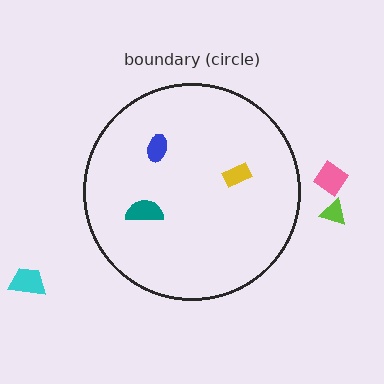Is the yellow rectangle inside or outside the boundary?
Inside.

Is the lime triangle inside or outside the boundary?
Outside.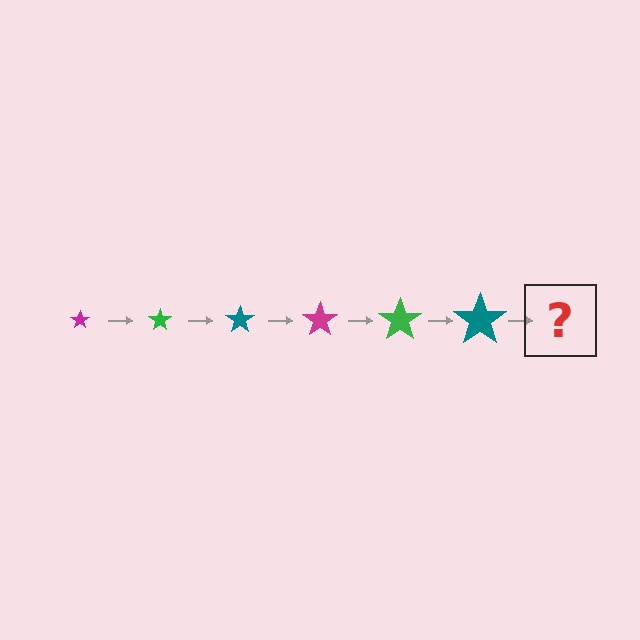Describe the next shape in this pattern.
It should be a magenta star, larger than the previous one.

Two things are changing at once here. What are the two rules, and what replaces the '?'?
The two rules are that the star grows larger each step and the color cycles through magenta, green, and teal. The '?' should be a magenta star, larger than the previous one.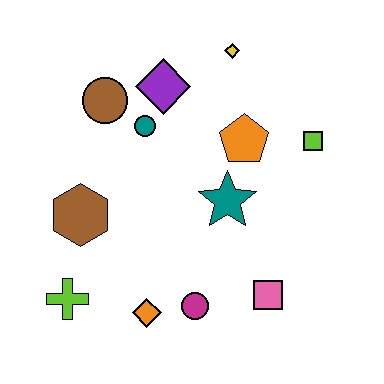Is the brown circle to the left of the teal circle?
Yes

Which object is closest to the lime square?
The orange pentagon is closest to the lime square.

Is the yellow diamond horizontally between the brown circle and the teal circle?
No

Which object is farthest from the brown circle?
The pink square is farthest from the brown circle.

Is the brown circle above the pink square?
Yes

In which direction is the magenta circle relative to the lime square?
The magenta circle is below the lime square.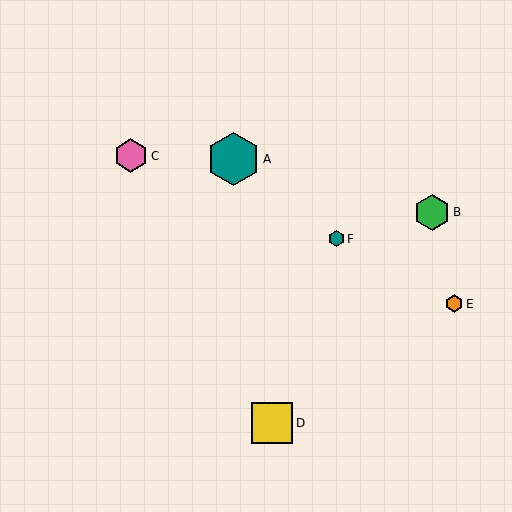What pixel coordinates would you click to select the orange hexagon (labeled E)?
Click at (454, 304) to select the orange hexagon E.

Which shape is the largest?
The teal hexagon (labeled A) is the largest.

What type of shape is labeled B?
Shape B is a green hexagon.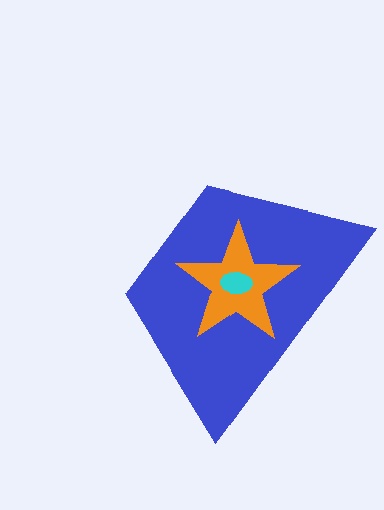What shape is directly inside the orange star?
The cyan ellipse.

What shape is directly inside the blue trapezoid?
The orange star.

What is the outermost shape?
The blue trapezoid.